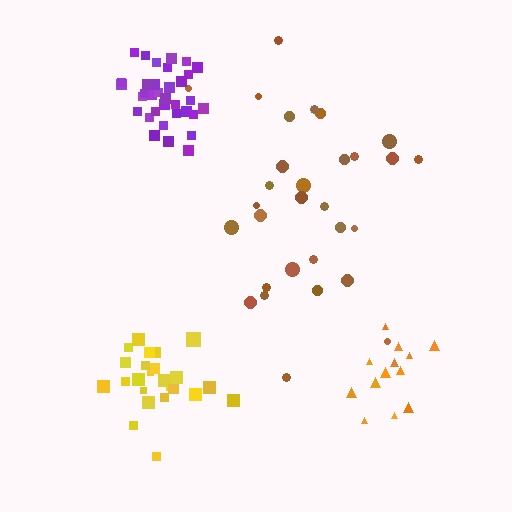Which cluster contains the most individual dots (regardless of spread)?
Purple (34).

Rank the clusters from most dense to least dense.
purple, yellow, orange, brown.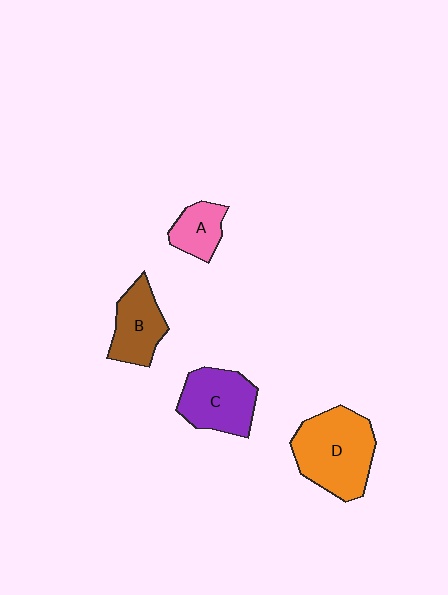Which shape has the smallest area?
Shape A (pink).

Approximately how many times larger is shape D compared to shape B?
Approximately 1.7 times.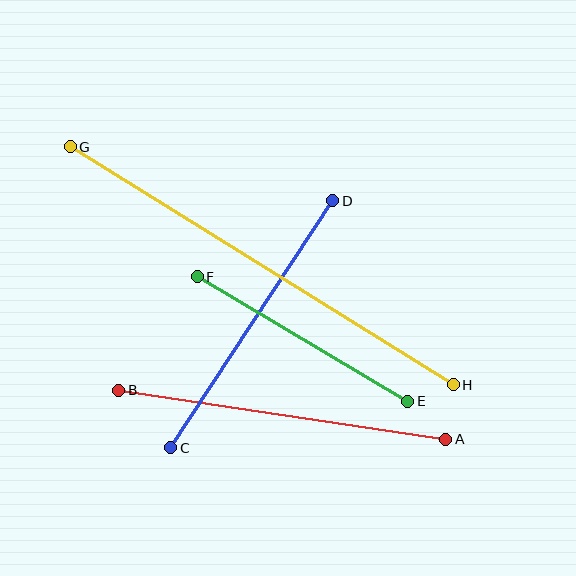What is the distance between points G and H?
The distance is approximately 451 pixels.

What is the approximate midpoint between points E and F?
The midpoint is at approximately (303, 339) pixels.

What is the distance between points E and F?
The distance is approximately 245 pixels.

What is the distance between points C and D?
The distance is approximately 295 pixels.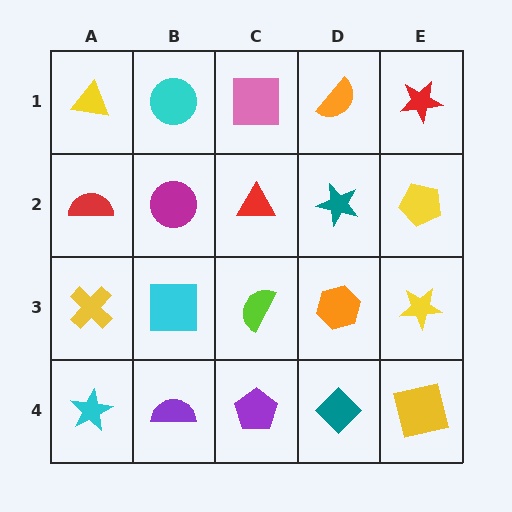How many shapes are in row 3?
5 shapes.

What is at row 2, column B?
A magenta circle.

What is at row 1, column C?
A pink square.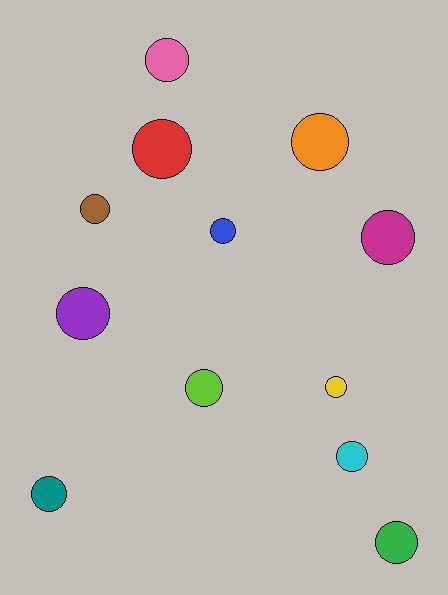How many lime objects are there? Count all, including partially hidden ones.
There is 1 lime object.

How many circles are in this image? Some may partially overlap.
There are 12 circles.